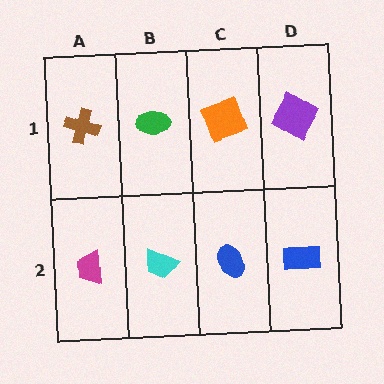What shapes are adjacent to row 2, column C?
An orange square (row 1, column C), a cyan trapezoid (row 2, column B), a blue rectangle (row 2, column D).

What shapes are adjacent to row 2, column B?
A green ellipse (row 1, column B), a magenta trapezoid (row 2, column A), a blue ellipse (row 2, column C).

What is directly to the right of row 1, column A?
A green ellipse.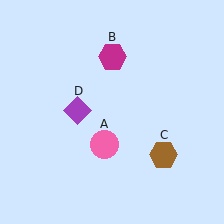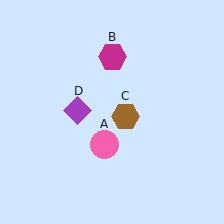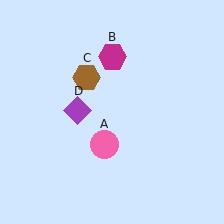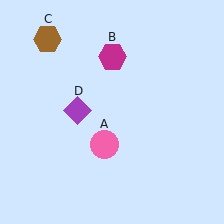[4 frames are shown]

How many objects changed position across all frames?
1 object changed position: brown hexagon (object C).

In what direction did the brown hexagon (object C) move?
The brown hexagon (object C) moved up and to the left.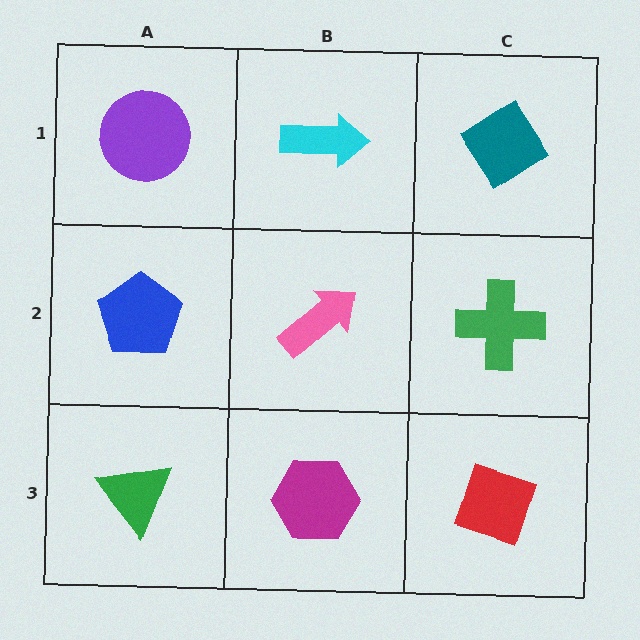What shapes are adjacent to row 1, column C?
A green cross (row 2, column C), a cyan arrow (row 1, column B).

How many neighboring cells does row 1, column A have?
2.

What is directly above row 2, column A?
A purple circle.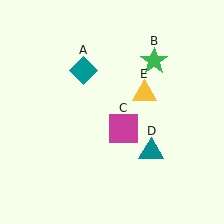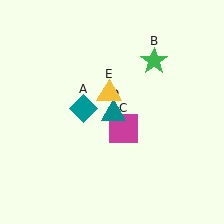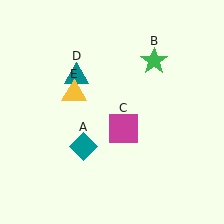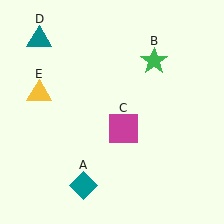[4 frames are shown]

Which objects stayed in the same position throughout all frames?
Green star (object B) and magenta square (object C) remained stationary.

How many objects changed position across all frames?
3 objects changed position: teal diamond (object A), teal triangle (object D), yellow triangle (object E).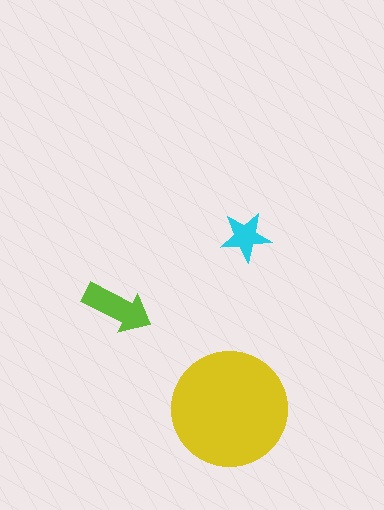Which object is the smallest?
The cyan star.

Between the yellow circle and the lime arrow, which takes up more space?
The yellow circle.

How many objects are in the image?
There are 3 objects in the image.